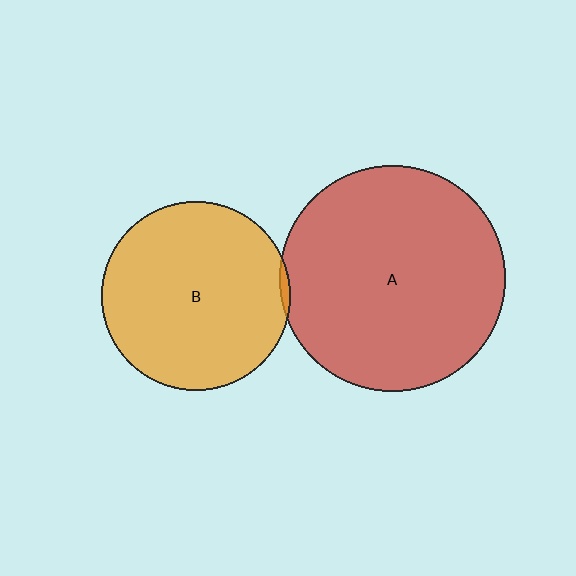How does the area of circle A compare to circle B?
Approximately 1.4 times.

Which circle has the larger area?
Circle A (red).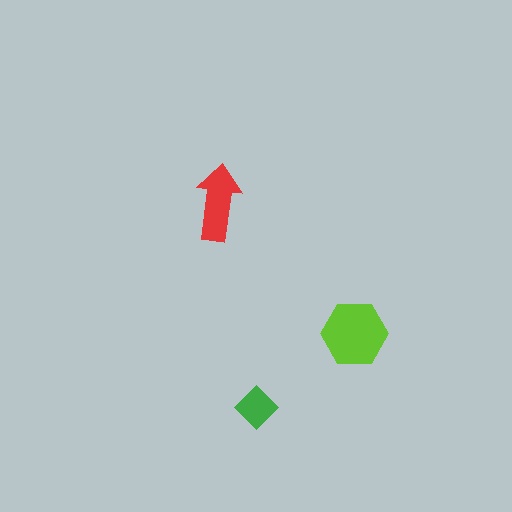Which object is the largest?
The lime hexagon.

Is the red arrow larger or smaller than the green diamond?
Larger.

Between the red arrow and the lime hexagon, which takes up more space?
The lime hexagon.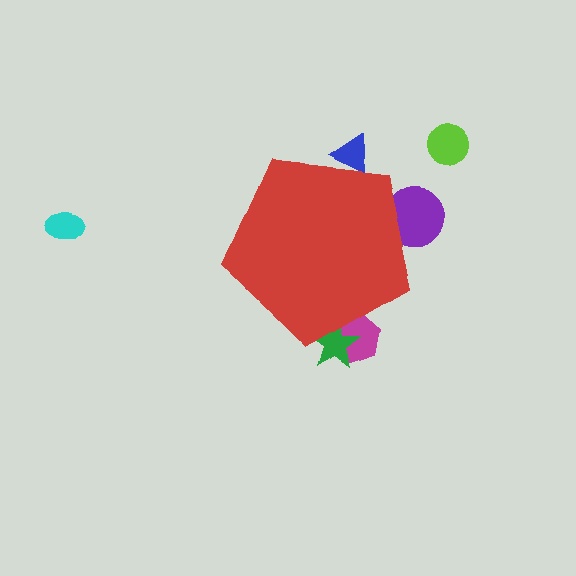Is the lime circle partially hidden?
No, the lime circle is fully visible.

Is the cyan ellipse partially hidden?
No, the cyan ellipse is fully visible.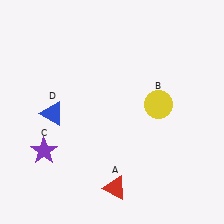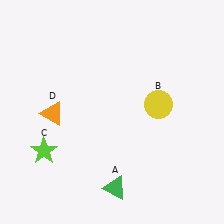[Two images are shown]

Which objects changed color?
A changed from red to green. C changed from purple to lime. D changed from blue to orange.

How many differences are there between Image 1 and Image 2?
There are 3 differences between the two images.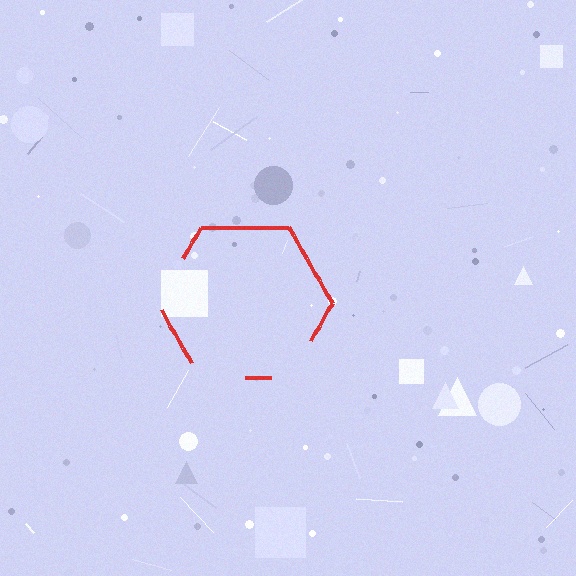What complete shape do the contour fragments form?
The contour fragments form a hexagon.